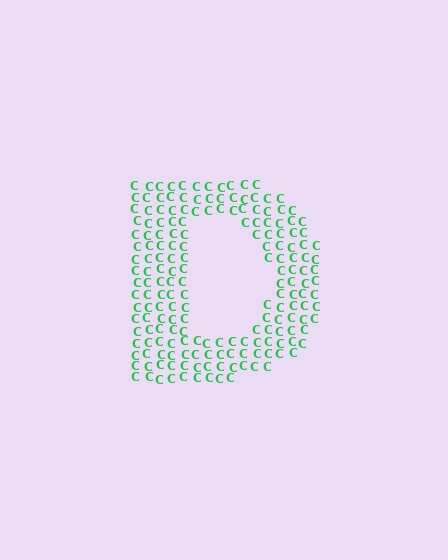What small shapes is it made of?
It is made of small letter C's.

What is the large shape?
The large shape is the letter D.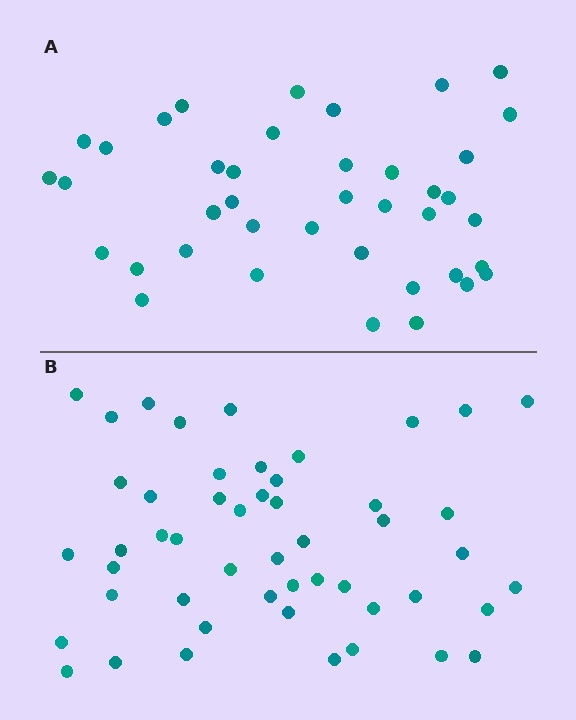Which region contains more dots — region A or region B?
Region B (the bottom region) has more dots.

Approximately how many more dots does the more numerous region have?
Region B has roughly 10 or so more dots than region A.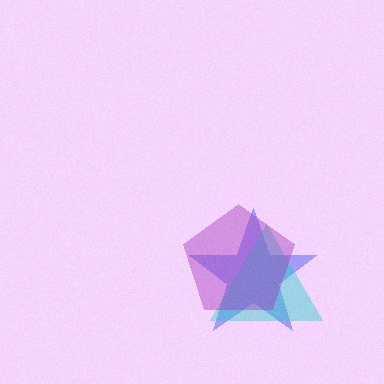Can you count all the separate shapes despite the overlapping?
Yes, there are 3 separate shapes.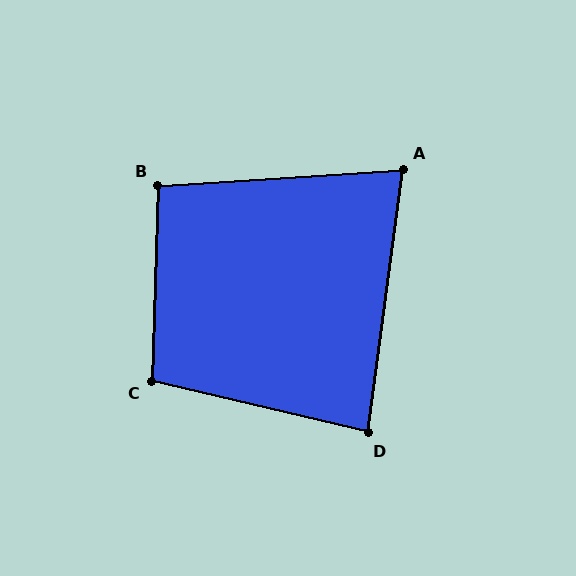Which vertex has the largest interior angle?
C, at approximately 101 degrees.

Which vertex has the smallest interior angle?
A, at approximately 79 degrees.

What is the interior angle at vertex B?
Approximately 96 degrees (obtuse).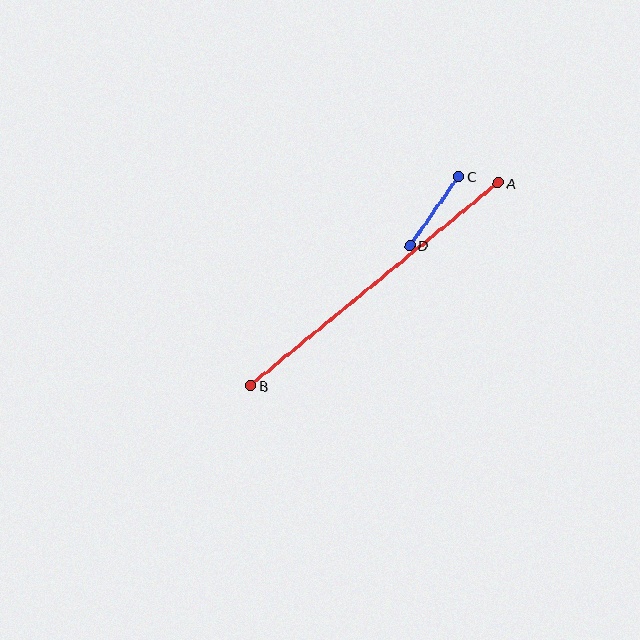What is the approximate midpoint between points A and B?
The midpoint is at approximately (375, 284) pixels.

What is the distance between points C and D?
The distance is approximately 84 pixels.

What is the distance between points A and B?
The distance is approximately 320 pixels.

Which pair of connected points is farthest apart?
Points A and B are farthest apart.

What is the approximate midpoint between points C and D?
The midpoint is at approximately (434, 211) pixels.